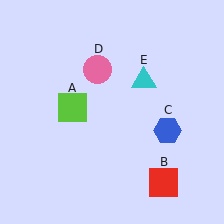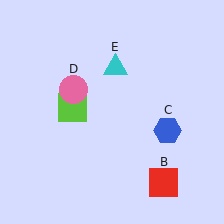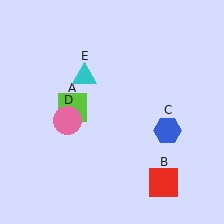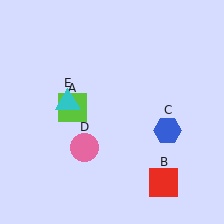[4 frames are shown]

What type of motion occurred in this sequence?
The pink circle (object D), cyan triangle (object E) rotated counterclockwise around the center of the scene.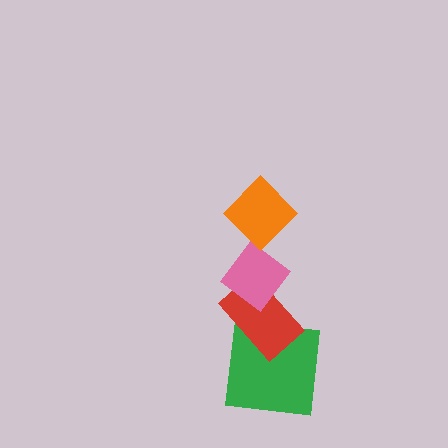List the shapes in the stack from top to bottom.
From top to bottom: the orange diamond, the pink diamond, the red rectangle, the green square.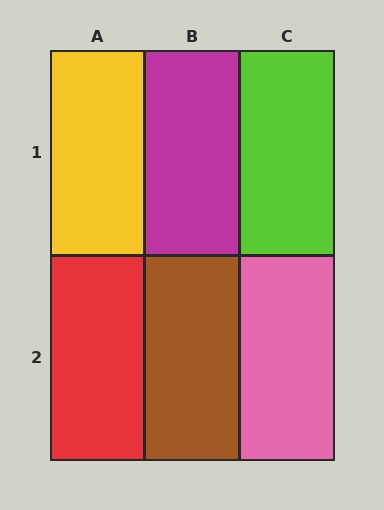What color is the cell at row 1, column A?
Yellow.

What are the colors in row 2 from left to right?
Red, brown, pink.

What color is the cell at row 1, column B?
Magenta.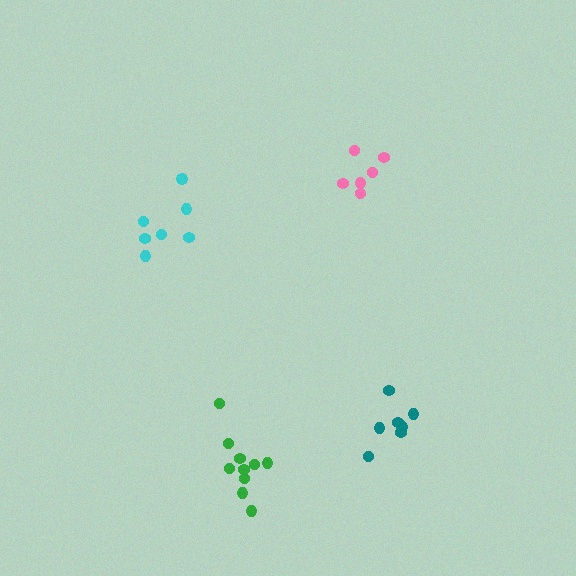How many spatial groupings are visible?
There are 4 spatial groupings.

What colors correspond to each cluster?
The clusters are colored: teal, pink, cyan, green.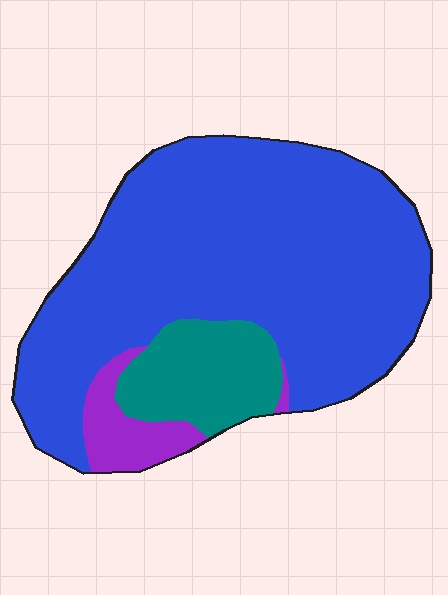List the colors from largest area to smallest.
From largest to smallest: blue, teal, purple.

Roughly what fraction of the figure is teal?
Teal covers roughly 15% of the figure.